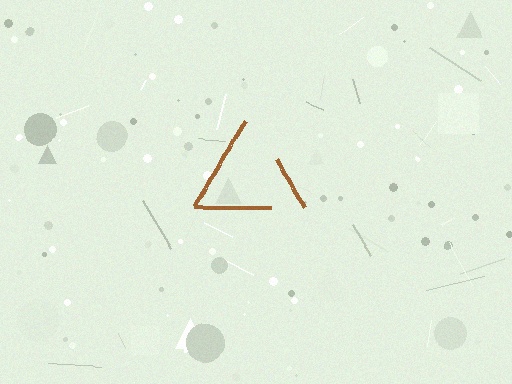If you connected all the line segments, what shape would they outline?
They would outline a triangle.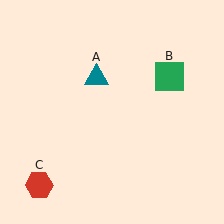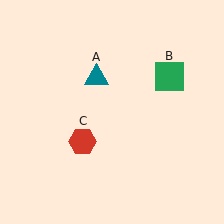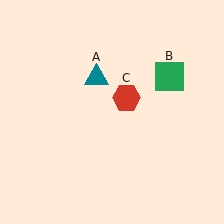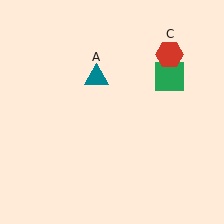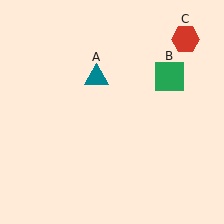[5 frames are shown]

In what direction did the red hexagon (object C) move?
The red hexagon (object C) moved up and to the right.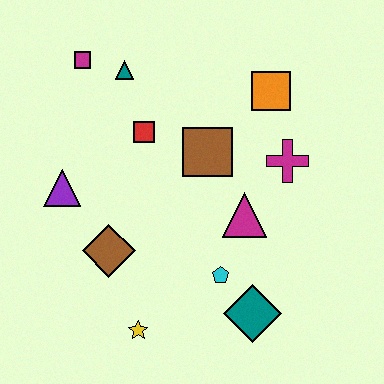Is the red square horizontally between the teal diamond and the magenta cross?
No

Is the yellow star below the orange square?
Yes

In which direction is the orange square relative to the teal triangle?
The orange square is to the right of the teal triangle.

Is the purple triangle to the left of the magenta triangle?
Yes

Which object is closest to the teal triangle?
The magenta square is closest to the teal triangle.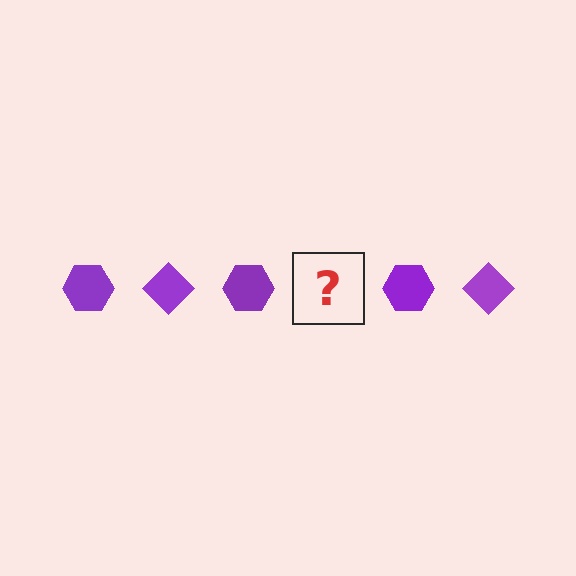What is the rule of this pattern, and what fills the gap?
The rule is that the pattern cycles through hexagon, diamond shapes in purple. The gap should be filled with a purple diamond.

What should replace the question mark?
The question mark should be replaced with a purple diamond.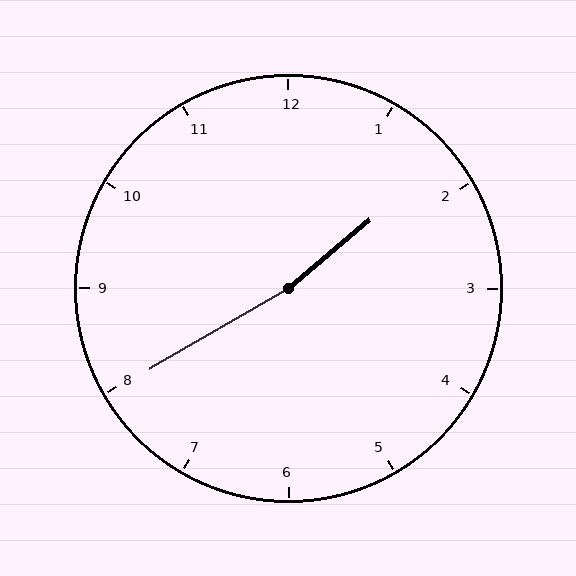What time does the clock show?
1:40.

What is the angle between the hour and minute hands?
Approximately 170 degrees.